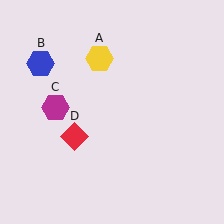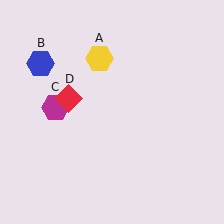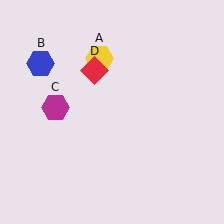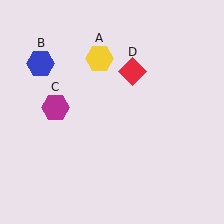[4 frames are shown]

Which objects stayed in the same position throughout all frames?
Yellow hexagon (object A) and blue hexagon (object B) and magenta hexagon (object C) remained stationary.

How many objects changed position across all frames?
1 object changed position: red diamond (object D).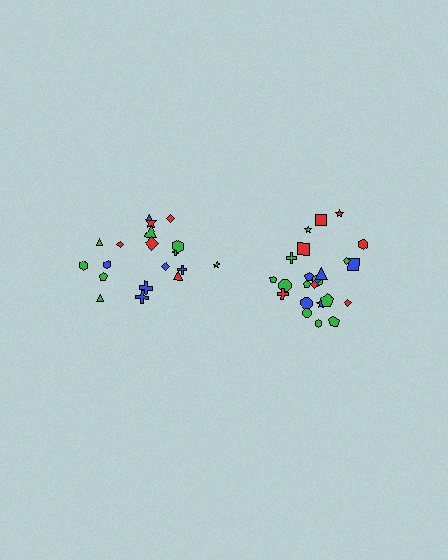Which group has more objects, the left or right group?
The right group.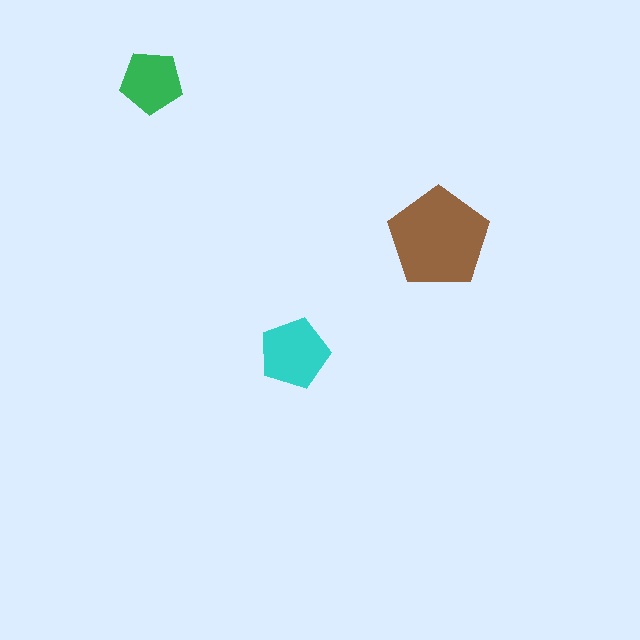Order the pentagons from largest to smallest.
the brown one, the cyan one, the green one.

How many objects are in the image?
There are 3 objects in the image.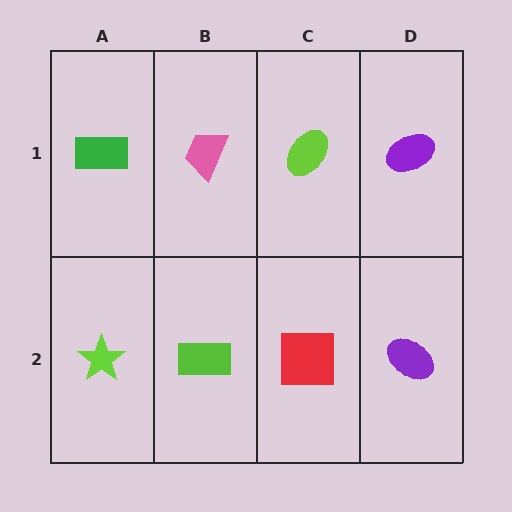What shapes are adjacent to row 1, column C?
A red square (row 2, column C), a pink trapezoid (row 1, column B), a purple ellipse (row 1, column D).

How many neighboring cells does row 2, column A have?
2.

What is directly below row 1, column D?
A purple ellipse.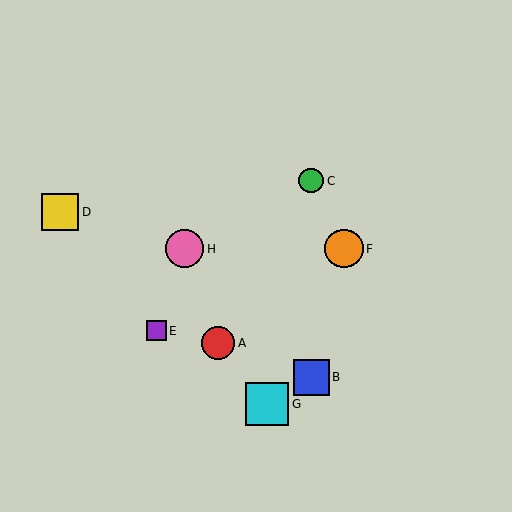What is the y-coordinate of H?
Object H is at y≈249.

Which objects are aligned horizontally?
Objects F, H are aligned horizontally.